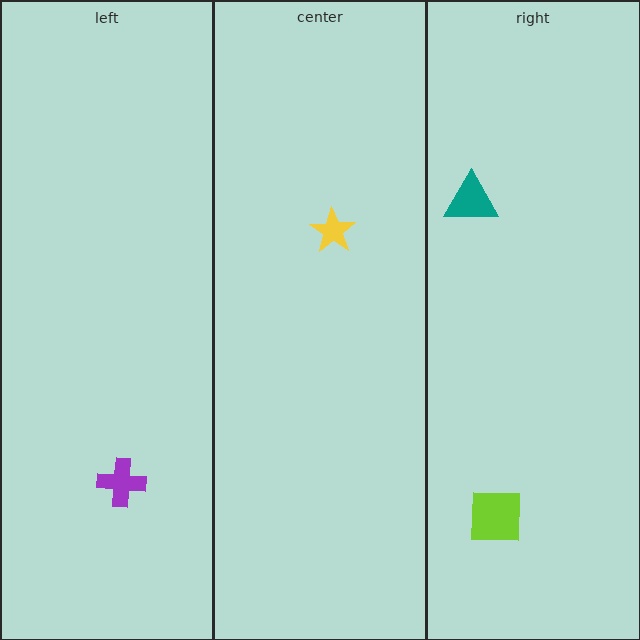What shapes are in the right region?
The lime square, the teal triangle.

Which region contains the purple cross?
The left region.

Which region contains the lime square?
The right region.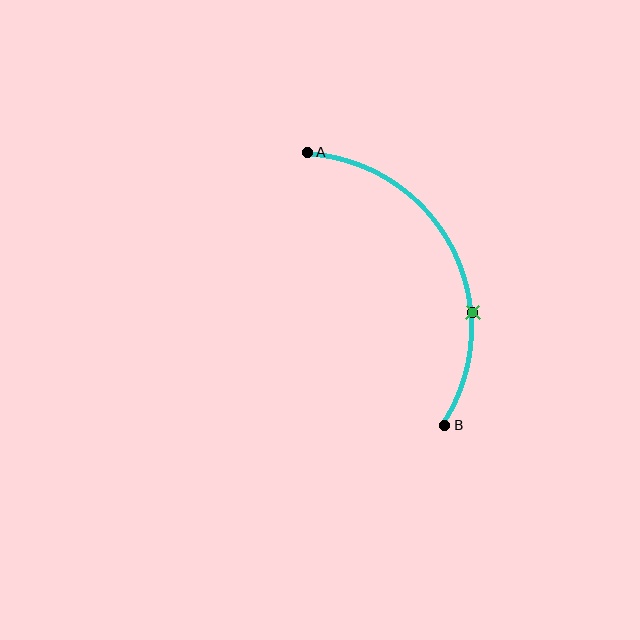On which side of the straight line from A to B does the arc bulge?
The arc bulges to the right of the straight line connecting A and B.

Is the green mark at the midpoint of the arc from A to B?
No. The green mark lies on the arc but is closer to endpoint B. The arc midpoint would be at the point on the curve equidistant along the arc from both A and B.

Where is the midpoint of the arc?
The arc midpoint is the point on the curve farthest from the straight line joining A and B. It sits to the right of that line.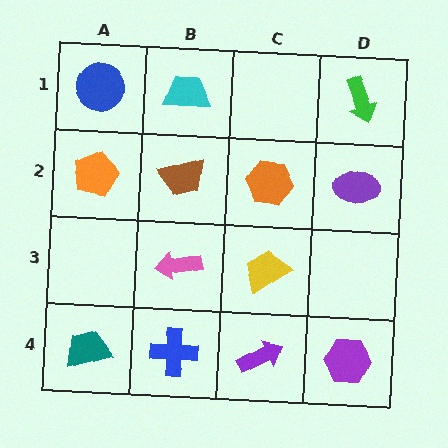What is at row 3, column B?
A pink arrow.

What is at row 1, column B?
A cyan trapezoid.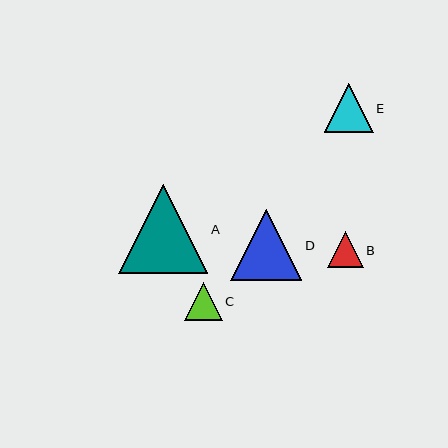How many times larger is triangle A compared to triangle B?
Triangle A is approximately 2.5 times the size of triangle B.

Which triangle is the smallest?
Triangle B is the smallest with a size of approximately 35 pixels.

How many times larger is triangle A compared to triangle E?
Triangle A is approximately 1.8 times the size of triangle E.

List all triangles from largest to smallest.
From largest to smallest: A, D, E, C, B.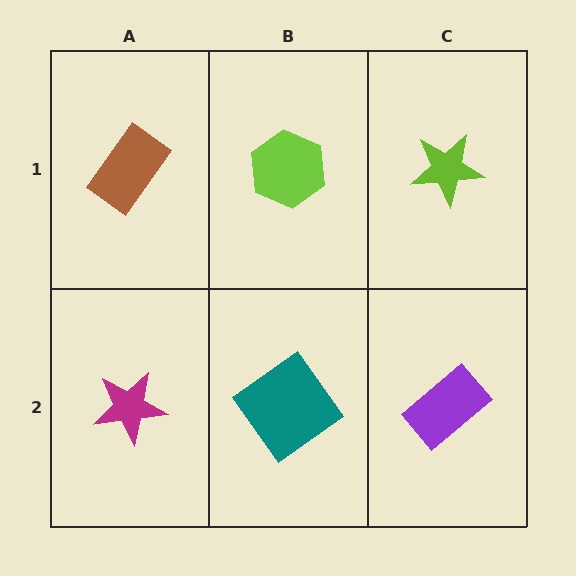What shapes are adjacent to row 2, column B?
A lime hexagon (row 1, column B), a magenta star (row 2, column A), a purple rectangle (row 2, column C).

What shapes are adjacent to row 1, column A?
A magenta star (row 2, column A), a lime hexagon (row 1, column B).